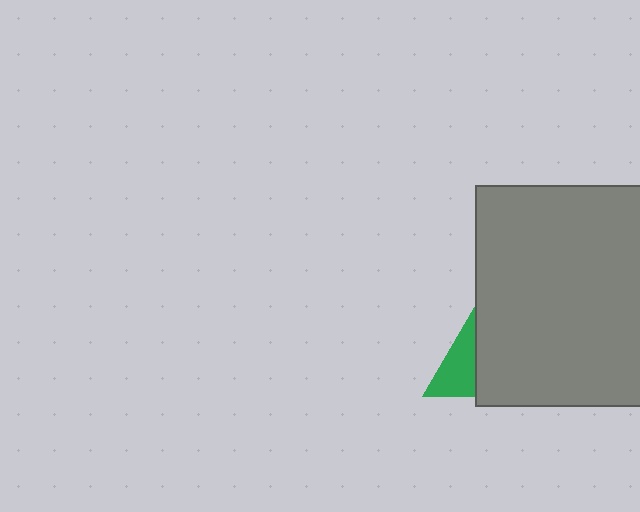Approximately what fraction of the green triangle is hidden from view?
Roughly 59% of the green triangle is hidden behind the gray rectangle.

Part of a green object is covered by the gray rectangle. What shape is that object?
It is a triangle.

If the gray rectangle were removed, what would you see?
You would see the complete green triangle.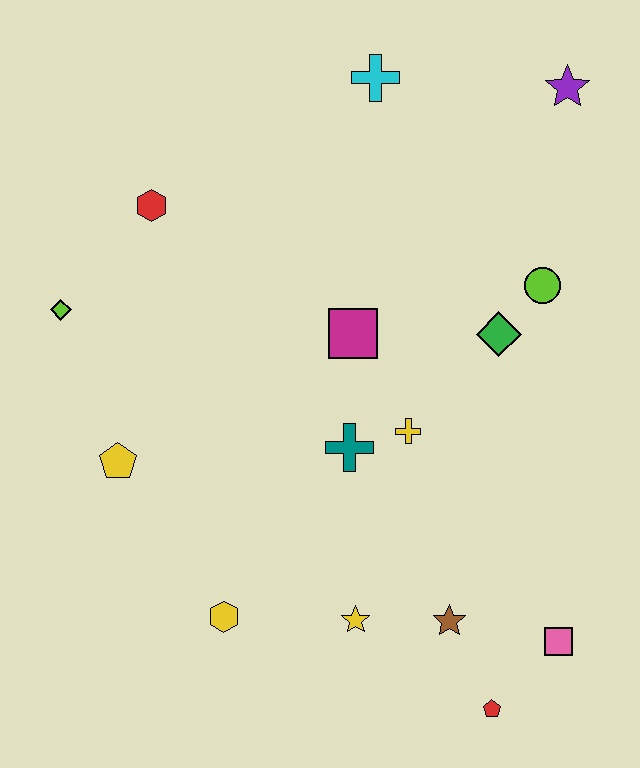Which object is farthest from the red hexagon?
The red pentagon is farthest from the red hexagon.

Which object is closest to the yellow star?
The brown star is closest to the yellow star.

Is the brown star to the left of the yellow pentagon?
No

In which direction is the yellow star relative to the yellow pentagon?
The yellow star is to the right of the yellow pentagon.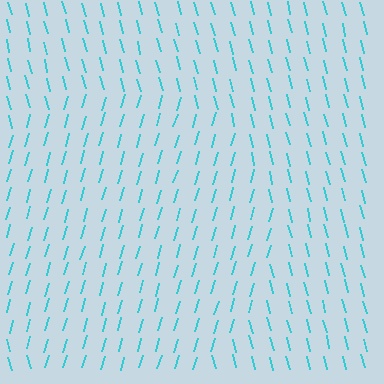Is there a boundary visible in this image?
Yes, there is a texture boundary formed by a change in line orientation.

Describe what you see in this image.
The image is filled with small cyan line segments. A circle region in the image has lines oriented differently from the surrounding lines, creating a visible texture boundary.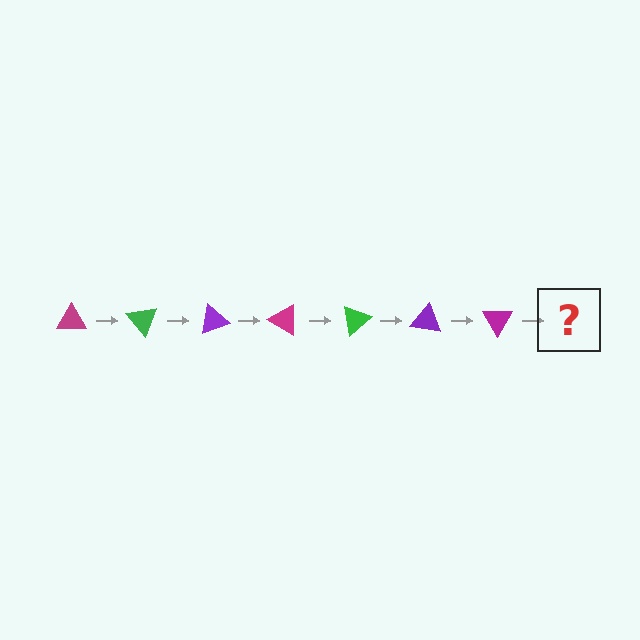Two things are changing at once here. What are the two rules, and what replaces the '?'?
The two rules are that it rotates 50 degrees each step and the color cycles through magenta, green, and purple. The '?' should be a green triangle, rotated 350 degrees from the start.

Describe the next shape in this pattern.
It should be a green triangle, rotated 350 degrees from the start.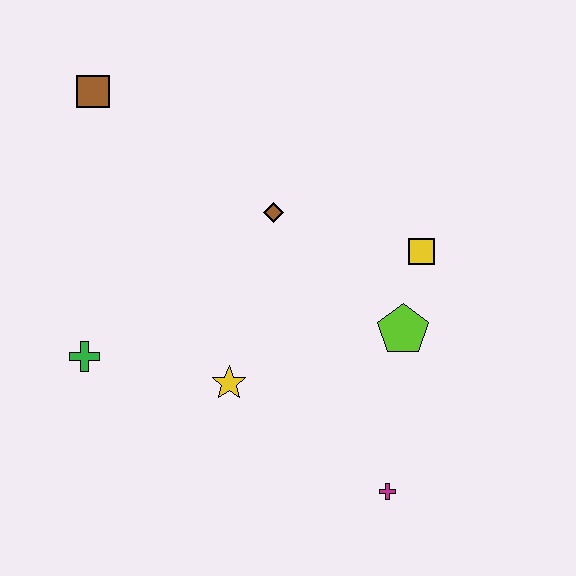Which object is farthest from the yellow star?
The brown square is farthest from the yellow star.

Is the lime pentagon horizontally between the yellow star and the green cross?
No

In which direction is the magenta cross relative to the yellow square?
The magenta cross is below the yellow square.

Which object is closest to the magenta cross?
The lime pentagon is closest to the magenta cross.